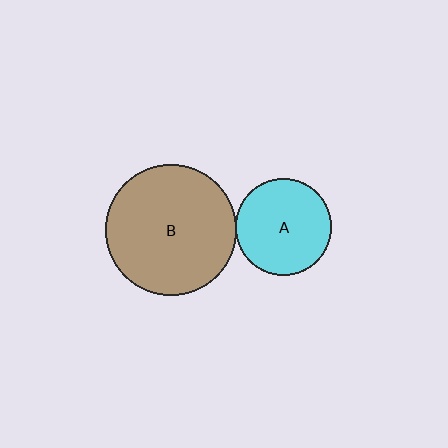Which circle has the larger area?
Circle B (brown).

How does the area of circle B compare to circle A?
Approximately 1.9 times.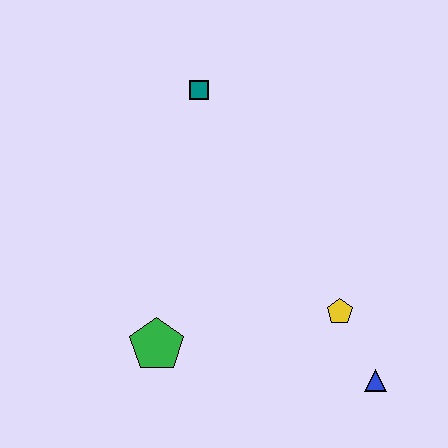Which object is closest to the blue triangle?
The yellow pentagon is closest to the blue triangle.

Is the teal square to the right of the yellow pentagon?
No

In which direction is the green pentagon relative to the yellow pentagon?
The green pentagon is to the left of the yellow pentagon.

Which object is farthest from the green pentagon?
The teal square is farthest from the green pentagon.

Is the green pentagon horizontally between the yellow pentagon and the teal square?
No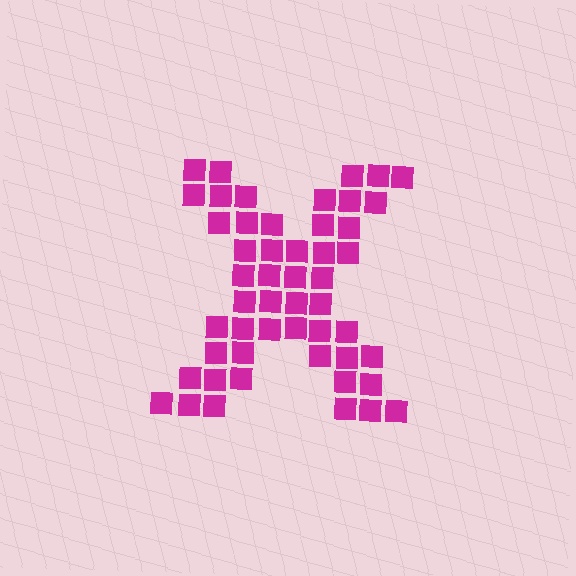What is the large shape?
The large shape is the letter X.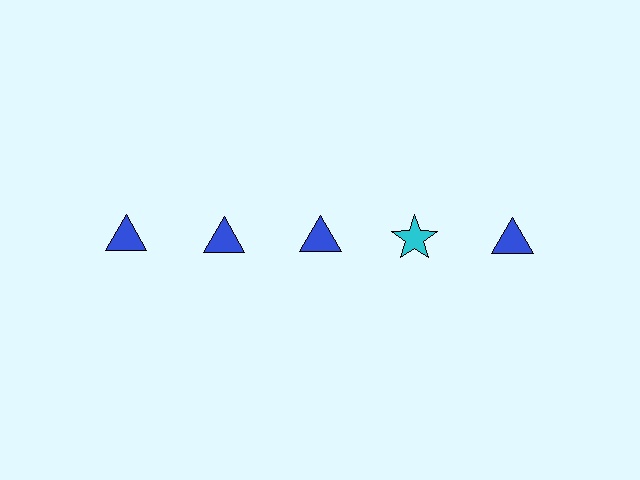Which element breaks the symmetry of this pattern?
The cyan star in the top row, second from right column breaks the symmetry. All other shapes are blue triangles.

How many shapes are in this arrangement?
There are 5 shapes arranged in a grid pattern.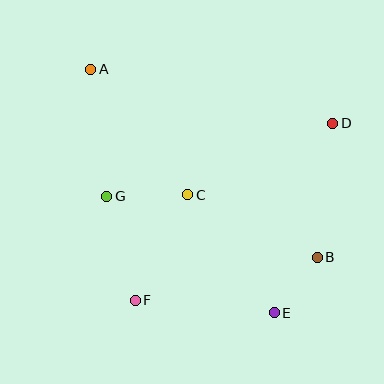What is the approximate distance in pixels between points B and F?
The distance between B and F is approximately 187 pixels.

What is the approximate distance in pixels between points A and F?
The distance between A and F is approximately 235 pixels.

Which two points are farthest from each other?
Points A and E are farthest from each other.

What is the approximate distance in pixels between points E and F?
The distance between E and F is approximately 140 pixels.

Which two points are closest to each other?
Points B and E are closest to each other.